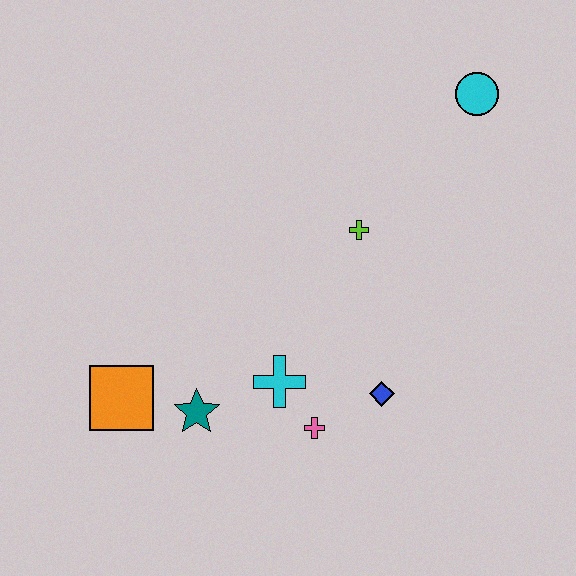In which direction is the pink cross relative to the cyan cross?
The pink cross is below the cyan cross.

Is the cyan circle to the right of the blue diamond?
Yes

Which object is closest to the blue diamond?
The pink cross is closest to the blue diamond.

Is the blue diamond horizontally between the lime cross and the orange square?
No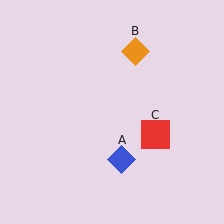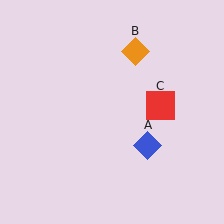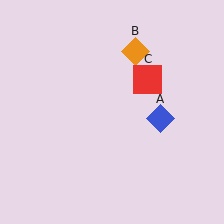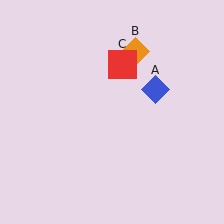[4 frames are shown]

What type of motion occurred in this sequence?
The blue diamond (object A), red square (object C) rotated counterclockwise around the center of the scene.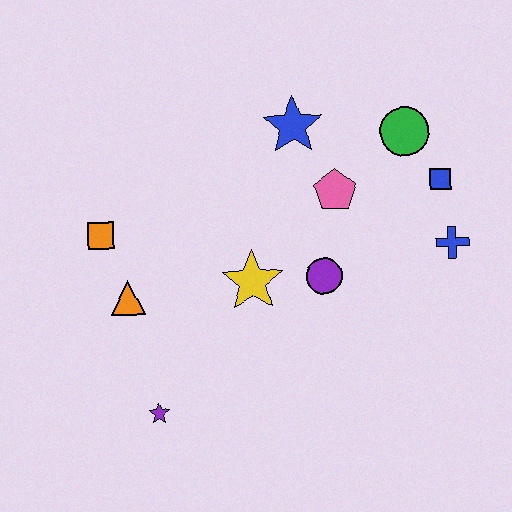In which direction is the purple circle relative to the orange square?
The purple circle is to the right of the orange square.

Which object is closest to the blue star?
The pink pentagon is closest to the blue star.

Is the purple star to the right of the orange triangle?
Yes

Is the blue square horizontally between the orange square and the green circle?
No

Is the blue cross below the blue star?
Yes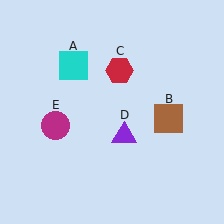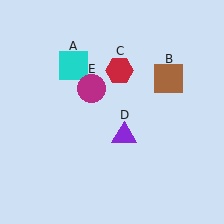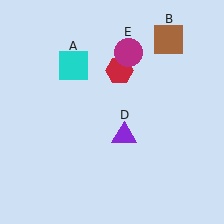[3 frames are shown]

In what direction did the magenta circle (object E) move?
The magenta circle (object E) moved up and to the right.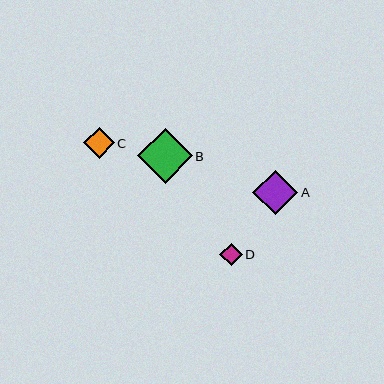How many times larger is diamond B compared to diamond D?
Diamond B is approximately 2.4 times the size of diamond D.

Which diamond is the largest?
Diamond B is the largest with a size of approximately 55 pixels.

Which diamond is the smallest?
Diamond D is the smallest with a size of approximately 22 pixels.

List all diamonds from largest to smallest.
From largest to smallest: B, A, C, D.